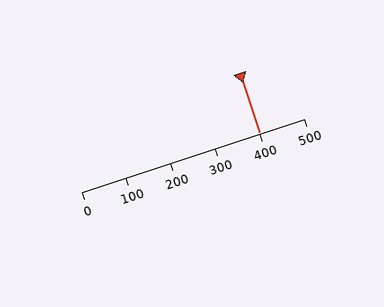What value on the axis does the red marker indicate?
The marker indicates approximately 400.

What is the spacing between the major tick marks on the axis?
The major ticks are spaced 100 apart.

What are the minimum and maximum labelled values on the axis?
The axis runs from 0 to 500.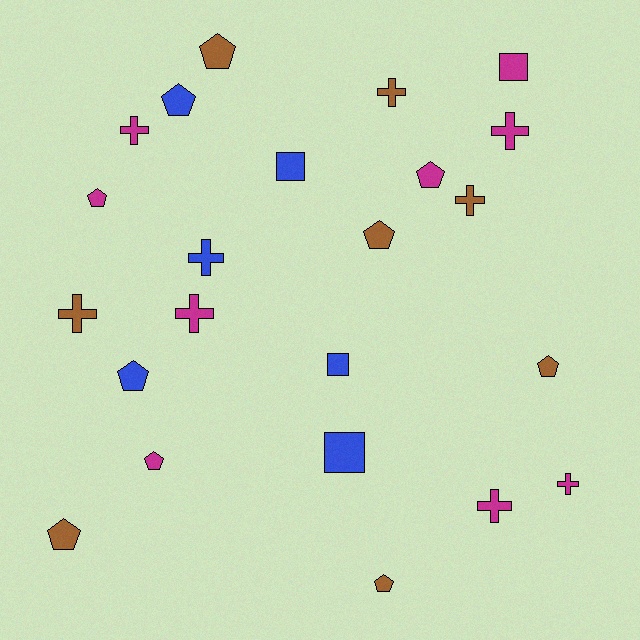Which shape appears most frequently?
Pentagon, with 10 objects.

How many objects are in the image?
There are 23 objects.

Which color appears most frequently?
Magenta, with 9 objects.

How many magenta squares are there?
There is 1 magenta square.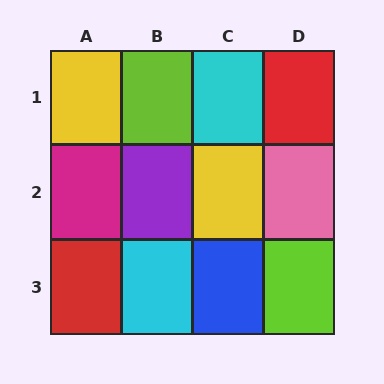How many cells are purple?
1 cell is purple.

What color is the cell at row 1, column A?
Yellow.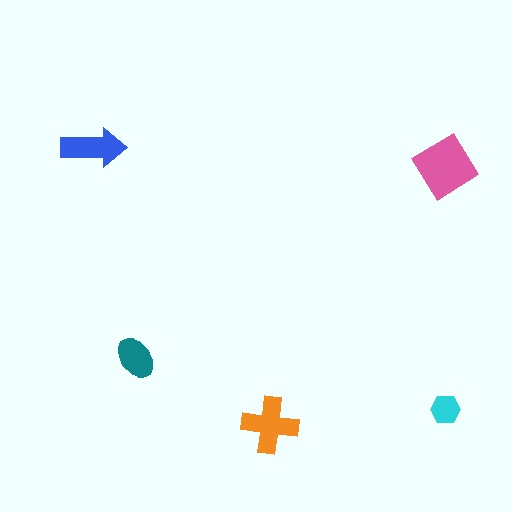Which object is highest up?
The blue arrow is topmost.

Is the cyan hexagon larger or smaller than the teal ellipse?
Smaller.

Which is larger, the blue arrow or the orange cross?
The orange cross.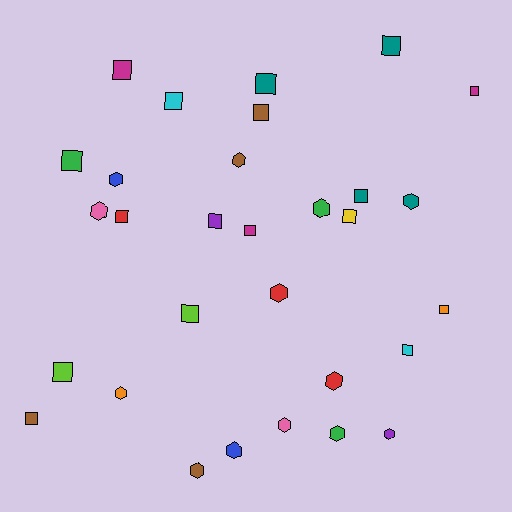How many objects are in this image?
There are 30 objects.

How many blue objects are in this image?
There are 2 blue objects.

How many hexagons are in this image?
There are 13 hexagons.